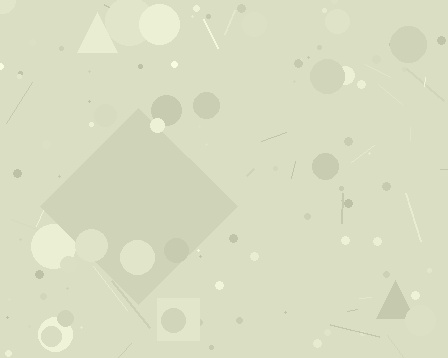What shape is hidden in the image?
A diamond is hidden in the image.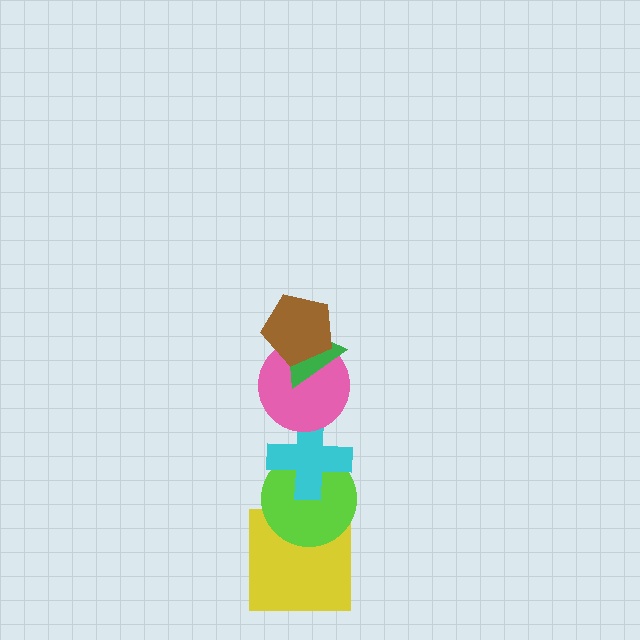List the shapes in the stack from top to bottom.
From top to bottom: the brown pentagon, the green triangle, the pink circle, the cyan cross, the lime circle, the yellow square.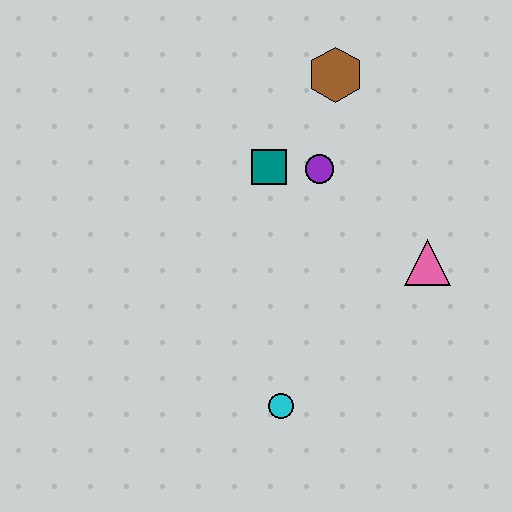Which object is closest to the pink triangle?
The purple circle is closest to the pink triangle.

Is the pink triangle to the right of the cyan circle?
Yes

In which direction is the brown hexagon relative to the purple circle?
The brown hexagon is above the purple circle.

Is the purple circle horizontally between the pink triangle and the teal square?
Yes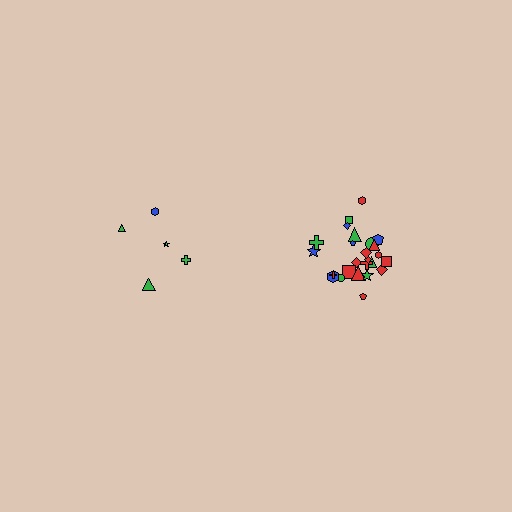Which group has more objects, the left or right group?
The right group.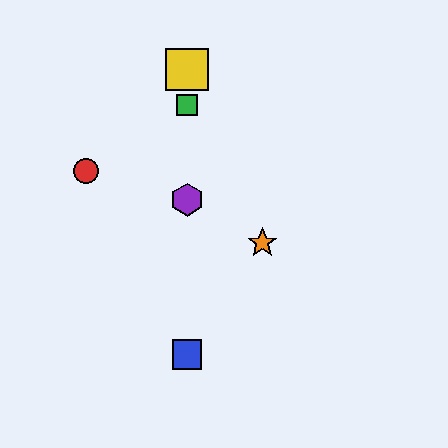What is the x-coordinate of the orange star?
The orange star is at x≈262.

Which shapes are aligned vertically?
The blue square, the green square, the yellow square, the purple hexagon are aligned vertically.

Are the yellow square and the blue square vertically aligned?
Yes, both are at x≈187.